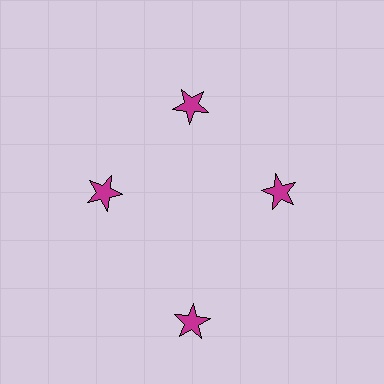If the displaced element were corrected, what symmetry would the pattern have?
It would have 4-fold rotational symmetry — the pattern would map onto itself every 90 degrees.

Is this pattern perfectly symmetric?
No. The 4 magenta stars are arranged in a ring, but one element near the 6 o'clock position is pushed outward from the center, breaking the 4-fold rotational symmetry.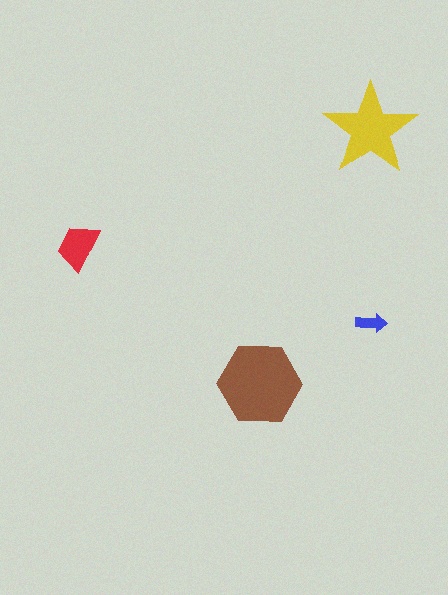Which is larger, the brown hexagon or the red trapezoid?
The brown hexagon.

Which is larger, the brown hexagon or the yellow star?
The brown hexagon.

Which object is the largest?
The brown hexagon.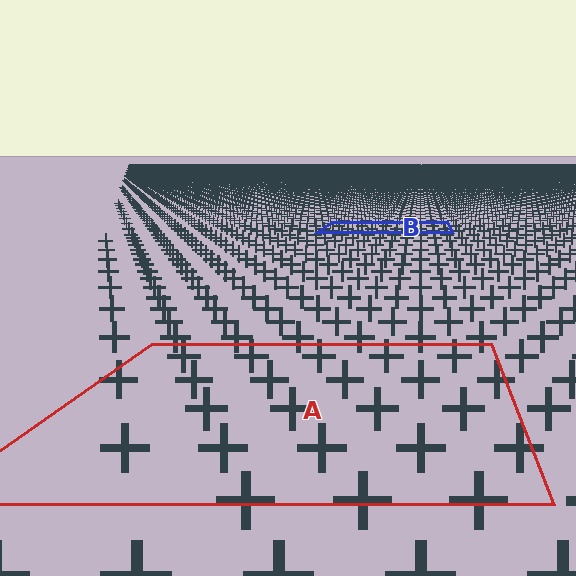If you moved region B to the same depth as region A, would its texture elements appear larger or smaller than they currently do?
They would appear larger. At a closer depth, the same texture elements are projected at a bigger on-screen size.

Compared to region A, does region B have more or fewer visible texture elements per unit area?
Region B has more texture elements per unit area — they are packed more densely because it is farther away.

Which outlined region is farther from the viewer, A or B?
Region B is farther from the viewer — the texture elements inside it appear smaller and more densely packed.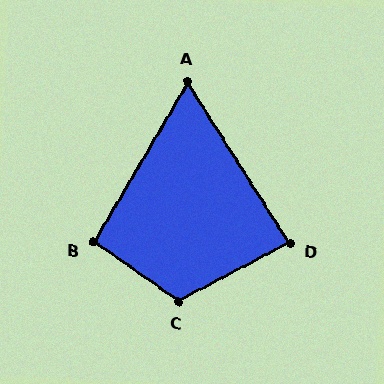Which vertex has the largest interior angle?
C, at approximately 117 degrees.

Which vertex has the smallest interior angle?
A, at approximately 63 degrees.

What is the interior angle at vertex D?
Approximately 85 degrees (approximately right).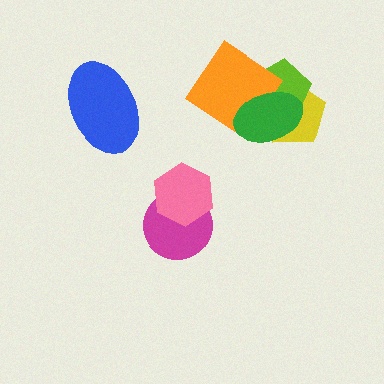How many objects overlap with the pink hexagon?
1 object overlaps with the pink hexagon.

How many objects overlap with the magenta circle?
1 object overlaps with the magenta circle.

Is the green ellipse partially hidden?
No, no other shape covers it.